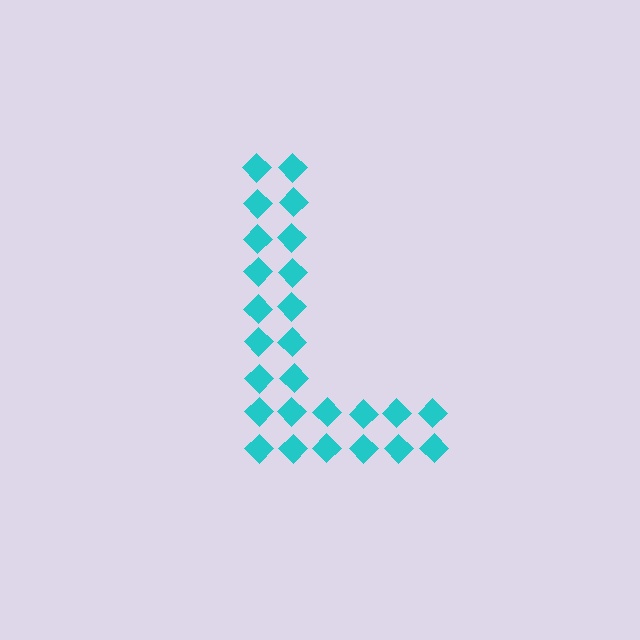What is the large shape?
The large shape is the letter L.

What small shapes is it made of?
It is made of small diamonds.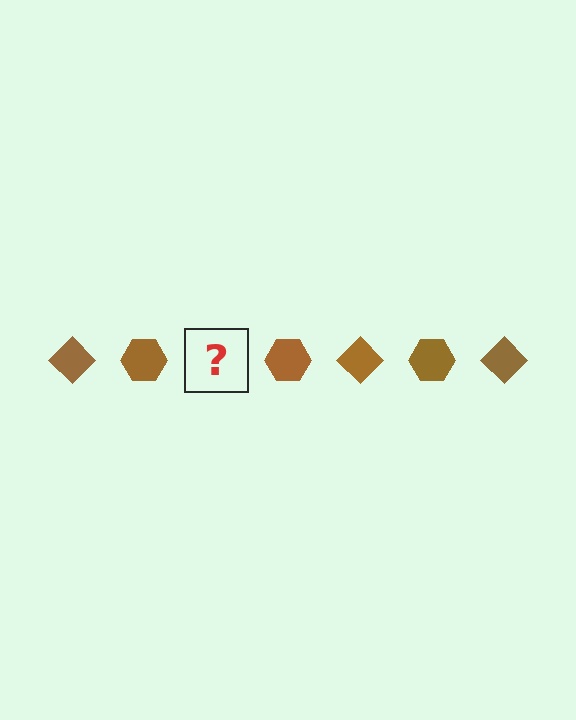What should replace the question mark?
The question mark should be replaced with a brown diamond.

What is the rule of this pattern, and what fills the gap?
The rule is that the pattern cycles through diamond, hexagon shapes in brown. The gap should be filled with a brown diamond.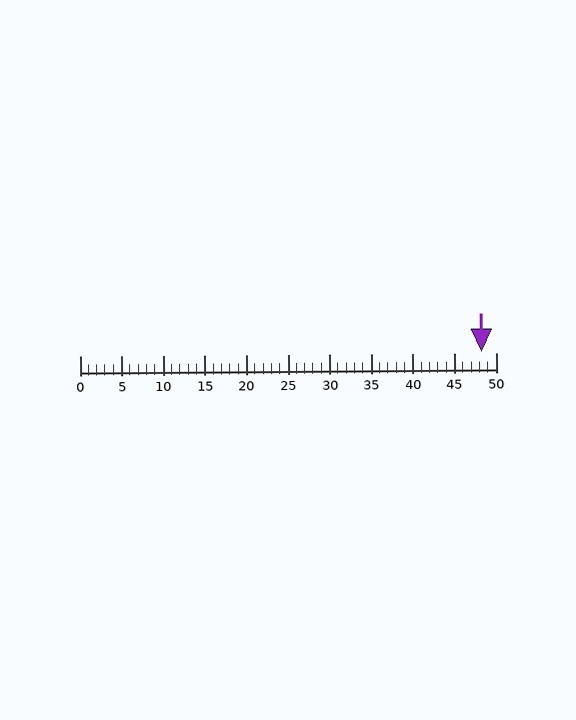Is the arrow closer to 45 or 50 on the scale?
The arrow is closer to 50.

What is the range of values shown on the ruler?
The ruler shows values from 0 to 50.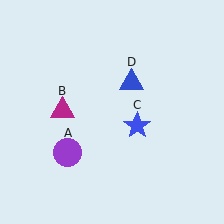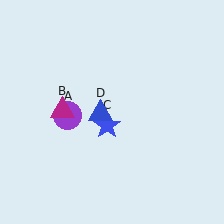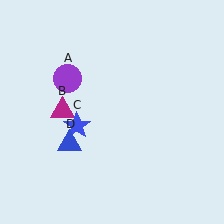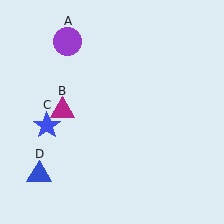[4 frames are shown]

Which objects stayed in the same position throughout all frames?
Magenta triangle (object B) remained stationary.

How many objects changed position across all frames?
3 objects changed position: purple circle (object A), blue star (object C), blue triangle (object D).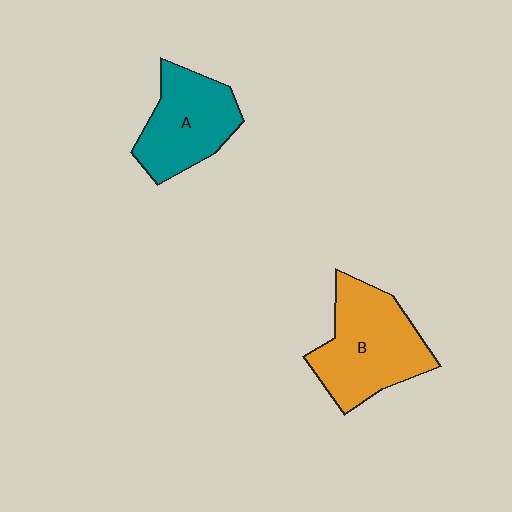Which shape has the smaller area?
Shape A (teal).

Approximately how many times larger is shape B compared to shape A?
Approximately 1.3 times.